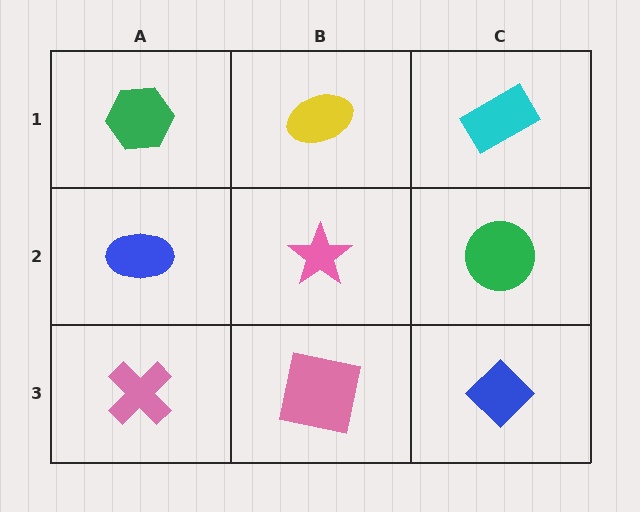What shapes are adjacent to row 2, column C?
A cyan rectangle (row 1, column C), a blue diamond (row 3, column C), a pink star (row 2, column B).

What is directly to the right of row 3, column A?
A pink square.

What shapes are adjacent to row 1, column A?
A blue ellipse (row 2, column A), a yellow ellipse (row 1, column B).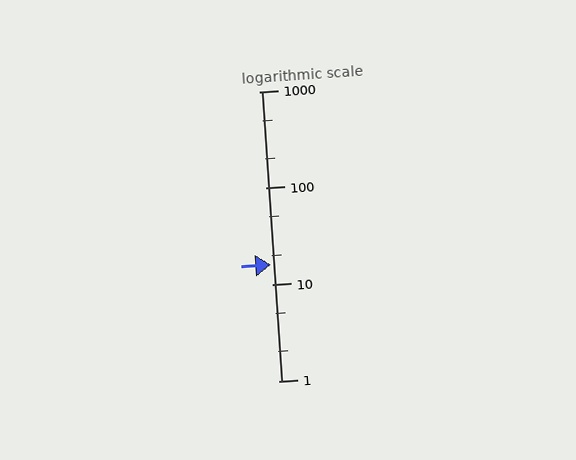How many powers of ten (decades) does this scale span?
The scale spans 3 decades, from 1 to 1000.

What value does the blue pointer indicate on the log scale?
The pointer indicates approximately 16.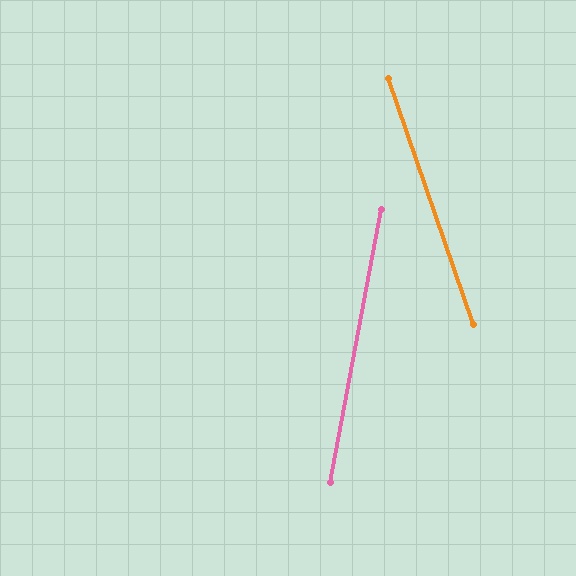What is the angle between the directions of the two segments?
Approximately 30 degrees.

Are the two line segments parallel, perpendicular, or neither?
Neither parallel nor perpendicular — they differ by about 30°.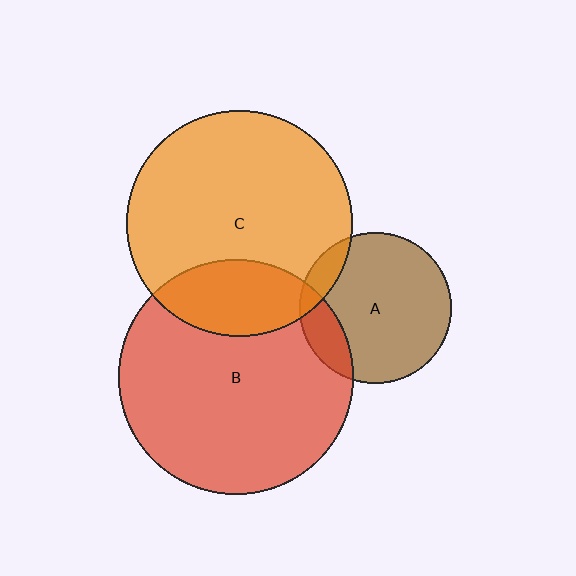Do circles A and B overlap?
Yes.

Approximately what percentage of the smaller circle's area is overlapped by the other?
Approximately 15%.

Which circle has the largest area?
Circle B (red).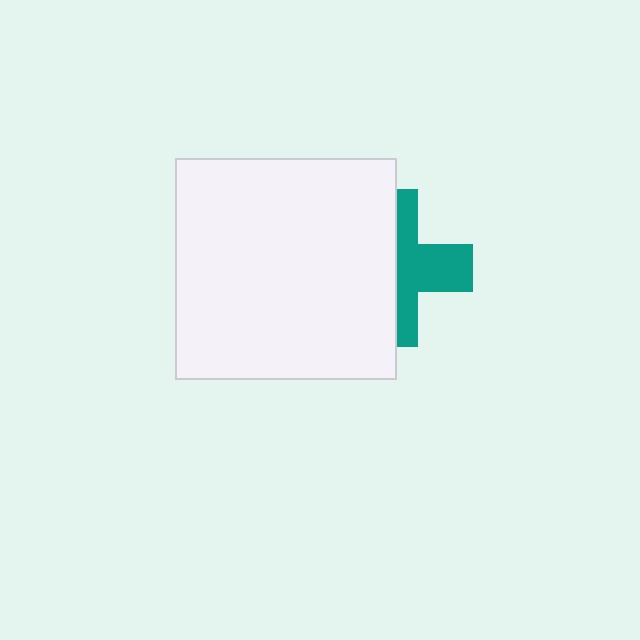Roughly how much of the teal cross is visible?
About half of it is visible (roughly 45%).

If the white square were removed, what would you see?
You would see the complete teal cross.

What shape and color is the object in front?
The object in front is a white square.